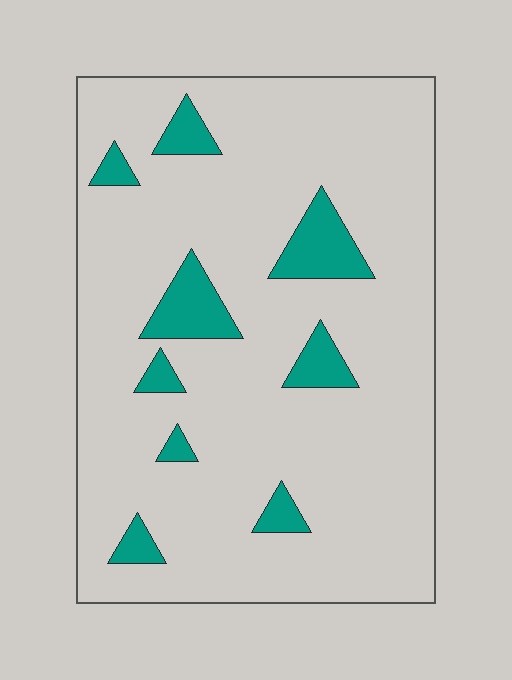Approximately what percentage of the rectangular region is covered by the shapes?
Approximately 10%.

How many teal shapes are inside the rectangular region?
9.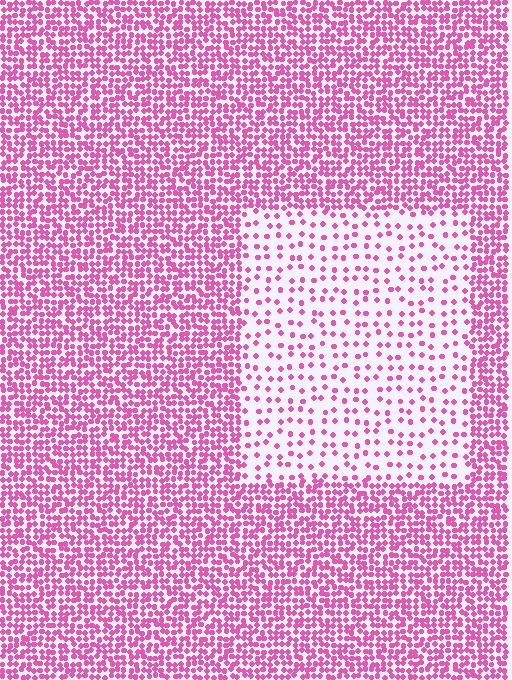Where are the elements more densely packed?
The elements are more densely packed outside the rectangle boundary.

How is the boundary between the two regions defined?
The boundary is defined by a change in element density (approximately 3.0x ratio). All elements are the same color, size, and shape.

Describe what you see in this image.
The image contains small pink elements arranged at two different densities. A rectangle-shaped region is visible where the elements are less densely packed than the surrounding area.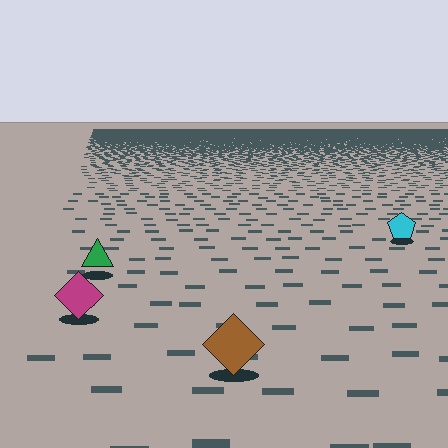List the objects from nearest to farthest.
From nearest to farthest: the brown diamond, the magenta diamond, the green triangle, the cyan pentagon.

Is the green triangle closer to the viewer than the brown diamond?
No. The brown diamond is closer — you can tell from the texture gradient: the ground texture is coarser near it.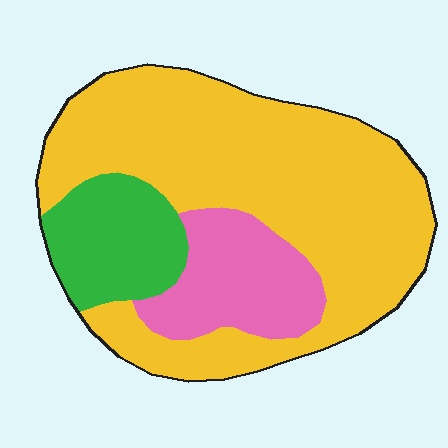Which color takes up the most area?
Yellow, at roughly 65%.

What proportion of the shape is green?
Green takes up less than a sixth of the shape.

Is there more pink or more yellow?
Yellow.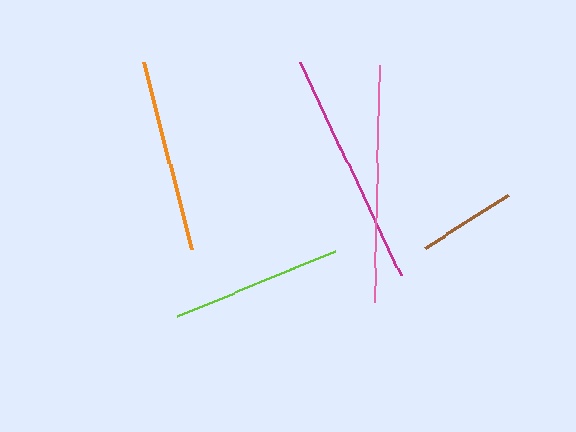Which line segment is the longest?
The pink line is the longest at approximately 237 pixels.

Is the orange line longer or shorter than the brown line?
The orange line is longer than the brown line.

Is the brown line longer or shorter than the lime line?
The lime line is longer than the brown line.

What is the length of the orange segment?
The orange segment is approximately 193 pixels long.